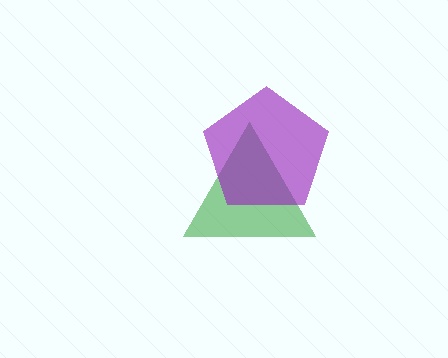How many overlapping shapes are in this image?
There are 2 overlapping shapes in the image.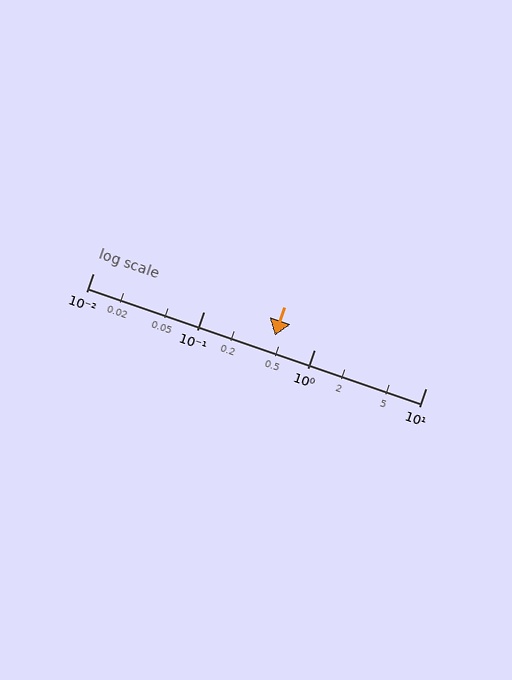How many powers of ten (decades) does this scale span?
The scale spans 3 decades, from 0.01 to 10.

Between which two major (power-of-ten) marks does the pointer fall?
The pointer is between 0.1 and 1.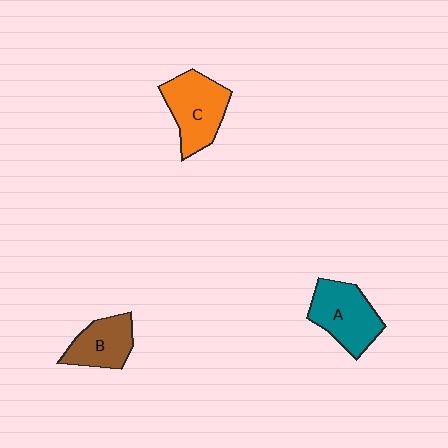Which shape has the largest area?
Shape C (orange).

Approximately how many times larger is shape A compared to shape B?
Approximately 1.3 times.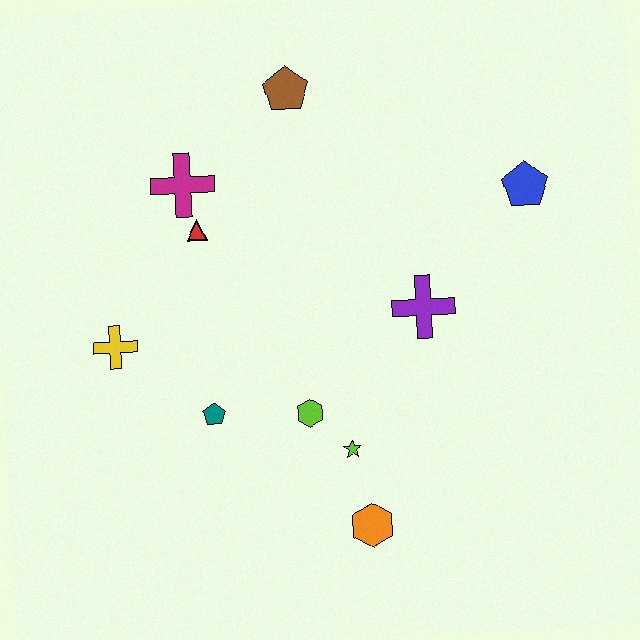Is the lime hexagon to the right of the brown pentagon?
Yes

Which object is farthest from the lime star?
The brown pentagon is farthest from the lime star.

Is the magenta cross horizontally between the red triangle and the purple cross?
No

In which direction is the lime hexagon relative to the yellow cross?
The lime hexagon is to the right of the yellow cross.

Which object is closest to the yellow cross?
The teal pentagon is closest to the yellow cross.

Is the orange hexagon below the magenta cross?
Yes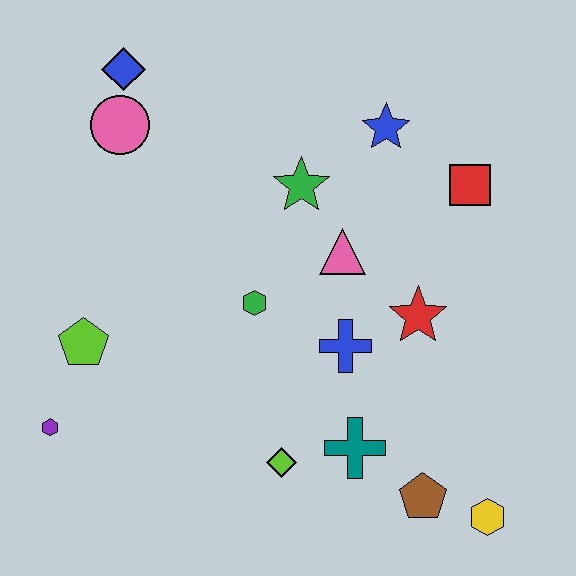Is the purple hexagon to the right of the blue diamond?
No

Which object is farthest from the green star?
The yellow hexagon is farthest from the green star.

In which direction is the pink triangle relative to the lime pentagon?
The pink triangle is to the right of the lime pentagon.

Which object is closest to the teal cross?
The lime diamond is closest to the teal cross.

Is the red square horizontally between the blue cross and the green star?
No